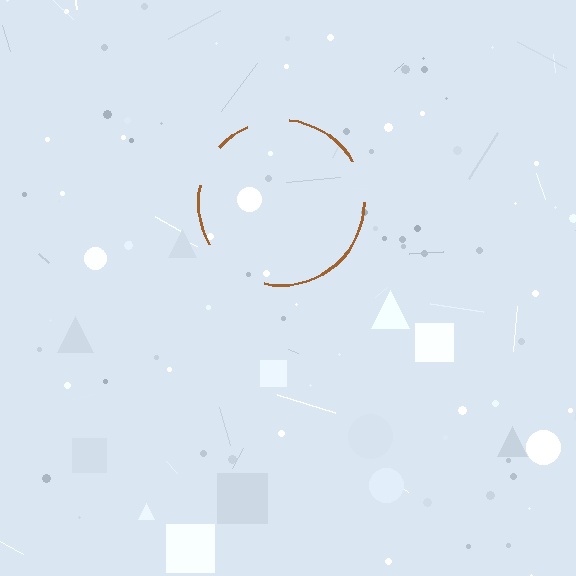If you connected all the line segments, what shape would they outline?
They would outline a circle.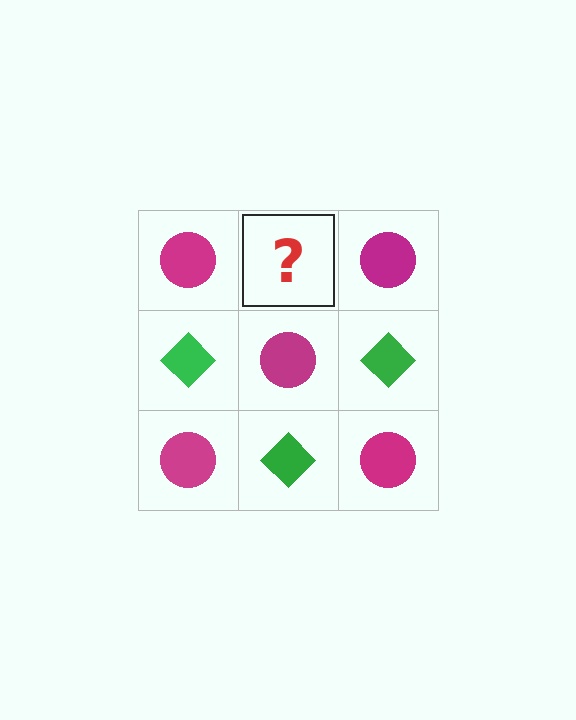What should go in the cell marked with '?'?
The missing cell should contain a green diamond.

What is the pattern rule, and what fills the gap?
The rule is that it alternates magenta circle and green diamond in a checkerboard pattern. The gap should be filled with a green diamond.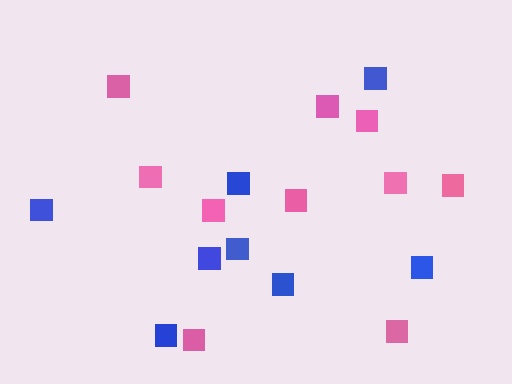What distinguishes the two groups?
There are 2 groups: one group of pink squares (10) and one group of blue squares (8).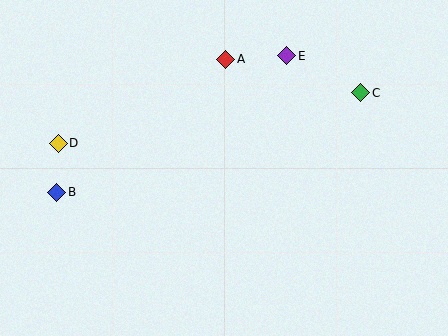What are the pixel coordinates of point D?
Point D is at (58, 143).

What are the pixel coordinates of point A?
Point A is at (226, 60).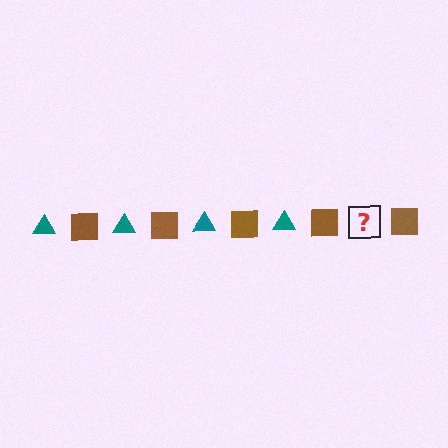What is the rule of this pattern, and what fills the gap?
The rule is that the pattern alternates between teal triangle and brown square. The gap should be filled with a teal triangle.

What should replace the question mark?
The question mark should be replaced with a teal triangle.